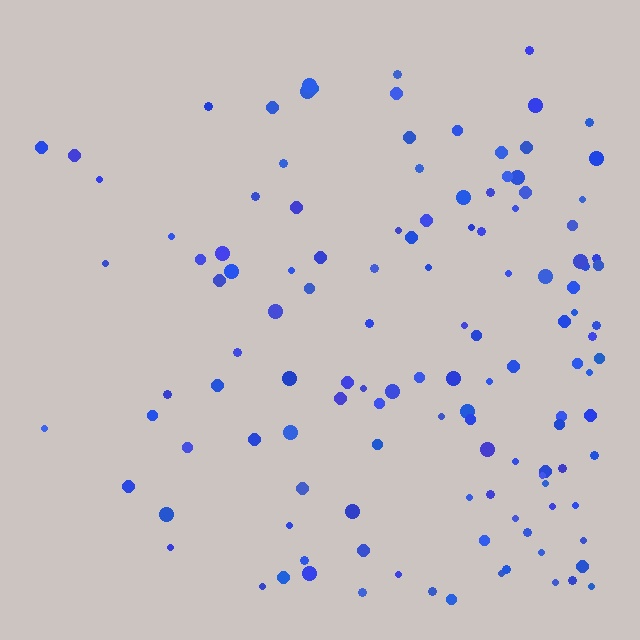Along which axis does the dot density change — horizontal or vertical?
Horizontal.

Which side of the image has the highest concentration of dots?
The right.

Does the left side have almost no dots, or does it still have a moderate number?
Still a moderate number, just noticeably fewer than the right.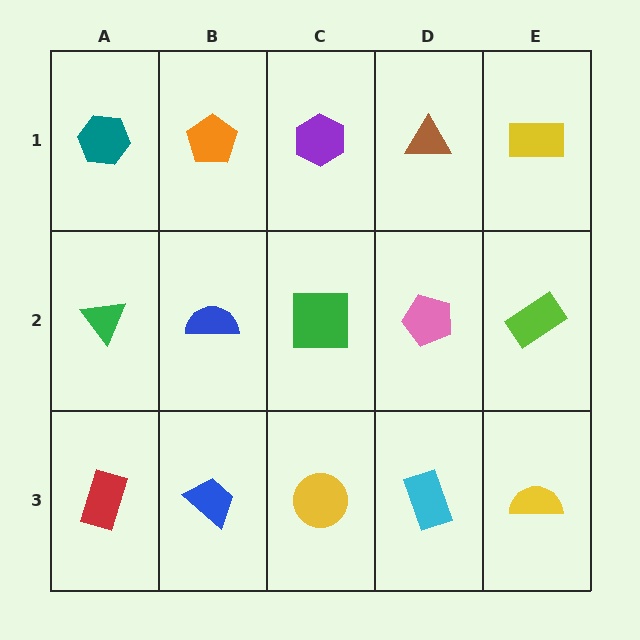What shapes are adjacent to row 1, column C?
A green square (row 2, column C), an orange pentagon (row 1, column B), a brown triangle (row 1, column D).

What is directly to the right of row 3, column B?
A yellow circle.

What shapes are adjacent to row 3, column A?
A green triangle (row 2, column A), a blue trapezoid (row 3, column B).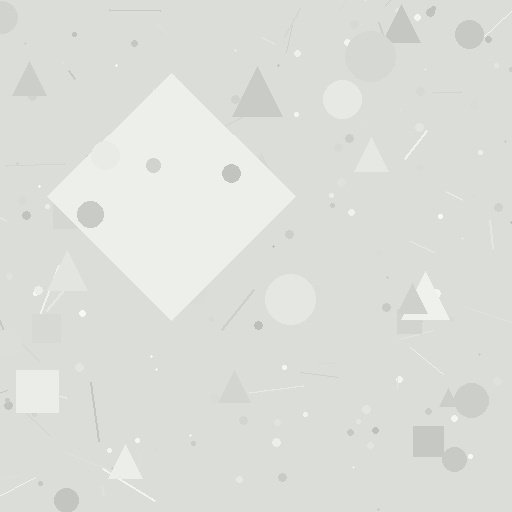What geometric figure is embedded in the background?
A diamond is embedded in the background.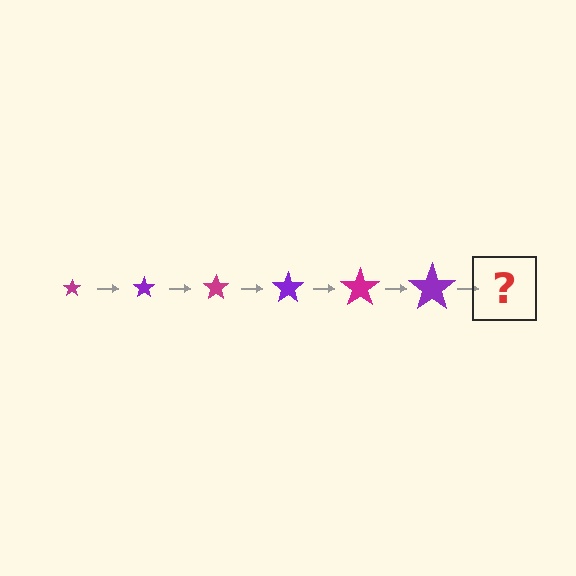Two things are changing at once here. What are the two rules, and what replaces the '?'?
The two rules are that the star grows larger each step and the color cycles through magenta and purple. The '?' should be a magenta star, larger than the previous one.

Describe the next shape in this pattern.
It should be a magenta star, larger than the previous one.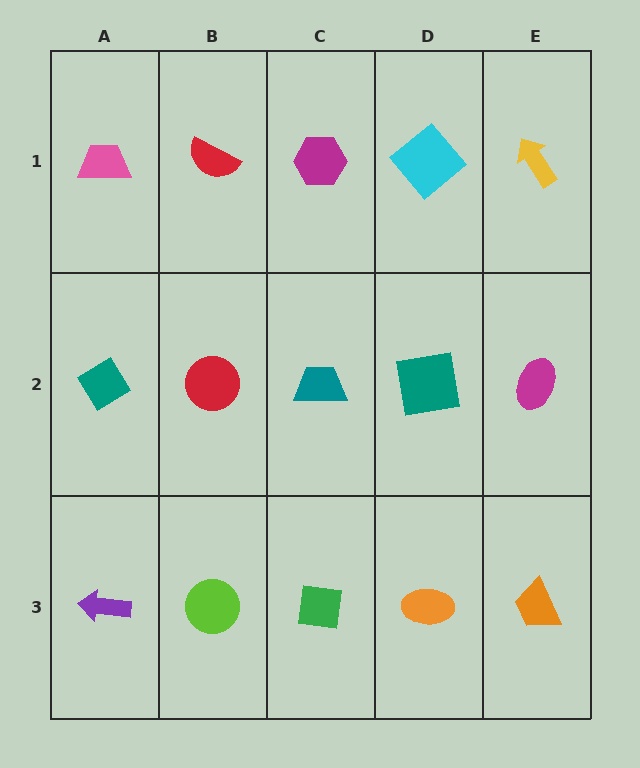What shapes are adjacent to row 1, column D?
A teal square (row 2, column D), a magenta hexagon (row 1, column C), a yellow arrow (row 1, column E).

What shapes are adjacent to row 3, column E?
A magenta ellipse (row 2, column E), an orange ellipse (row 3, column D).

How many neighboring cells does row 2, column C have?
4.